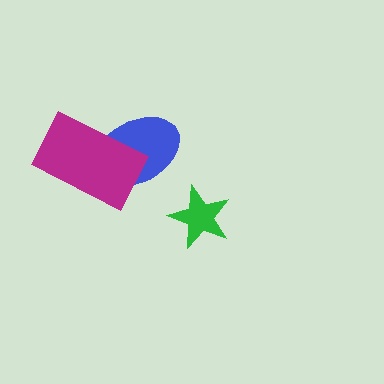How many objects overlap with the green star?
0 objects overlap with the green star.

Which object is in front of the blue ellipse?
The magenta rectangle is in front of the blue ellipse.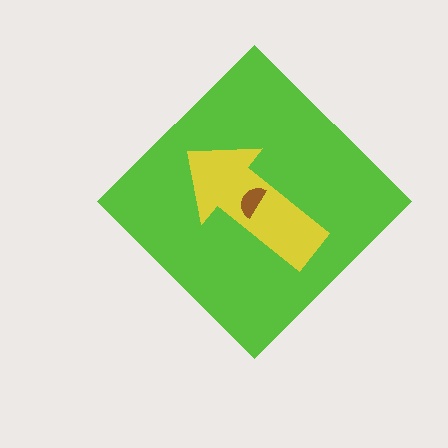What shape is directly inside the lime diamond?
The yellow arrow.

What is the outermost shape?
The lime diamond.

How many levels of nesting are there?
3.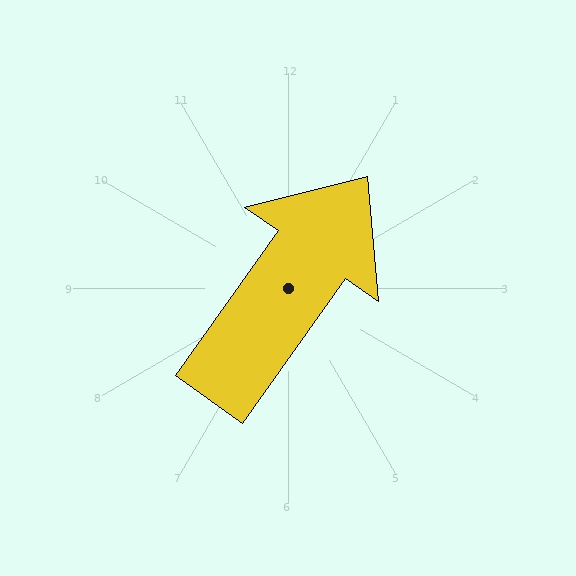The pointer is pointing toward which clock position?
Roughly 1 o'clock.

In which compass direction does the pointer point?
Northeast.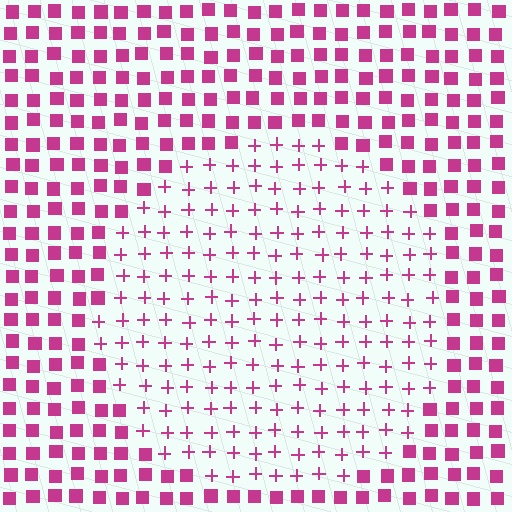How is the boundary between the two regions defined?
The boundary is defined by a change in element shape: plus signs inside vs. squares outside. All elements share the same color and spacing.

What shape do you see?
I see a circle.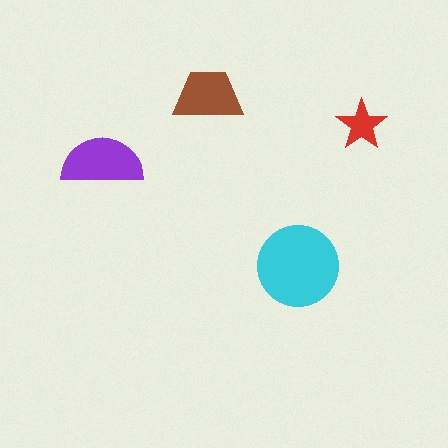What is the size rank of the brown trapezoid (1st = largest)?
3rd.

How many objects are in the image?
There are 4 objects in the image.